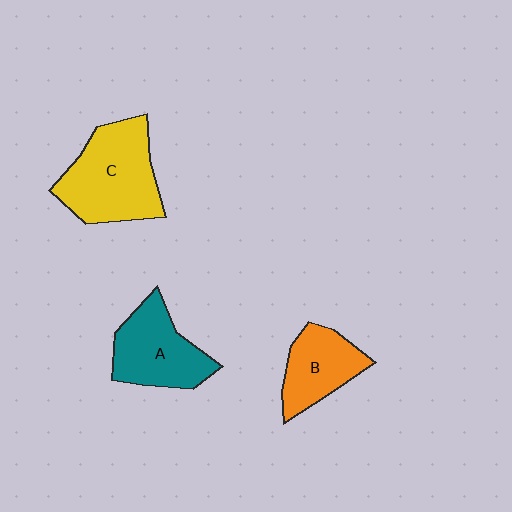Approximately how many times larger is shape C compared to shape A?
Approximately 1.3 times.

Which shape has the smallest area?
Shape B (orange).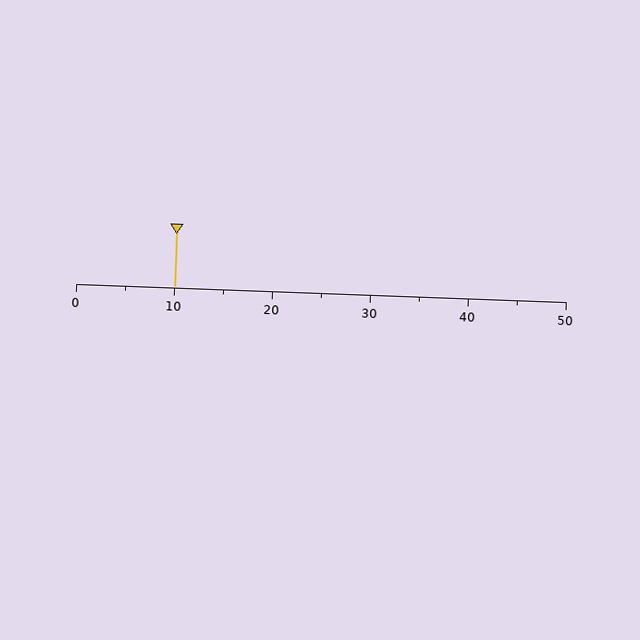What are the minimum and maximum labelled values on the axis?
The axis runs from 0 to 50.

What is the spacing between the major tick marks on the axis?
The major ticks are spaced 10 apart.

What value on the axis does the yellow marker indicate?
The marker indicates approximately 10.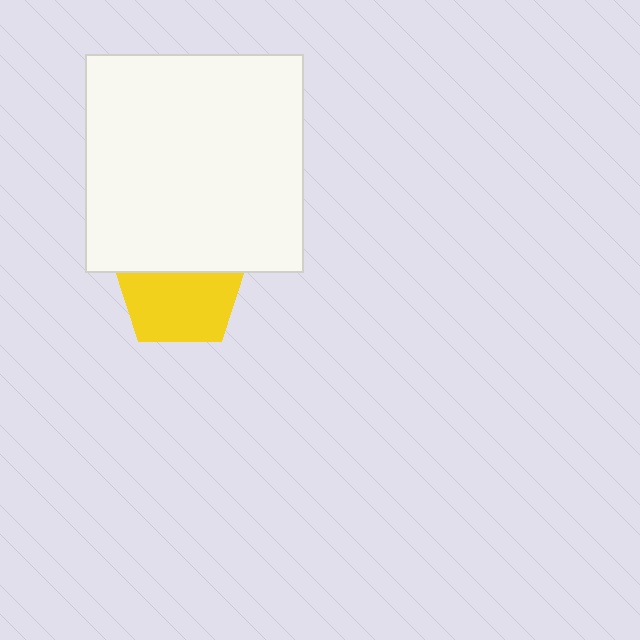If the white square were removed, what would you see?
You would see the complete yellow pentagon.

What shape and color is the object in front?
The object in front is a white square.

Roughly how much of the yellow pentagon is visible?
About half of it is visible (roughly 59%).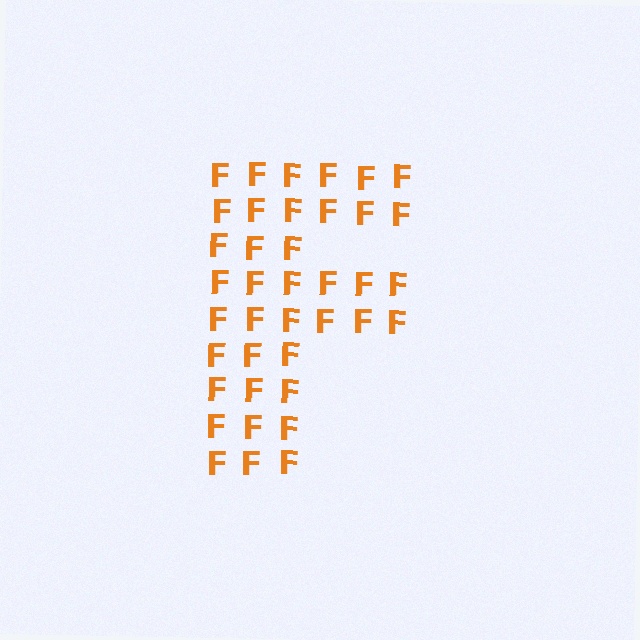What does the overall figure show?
The overall figure shows the letter F.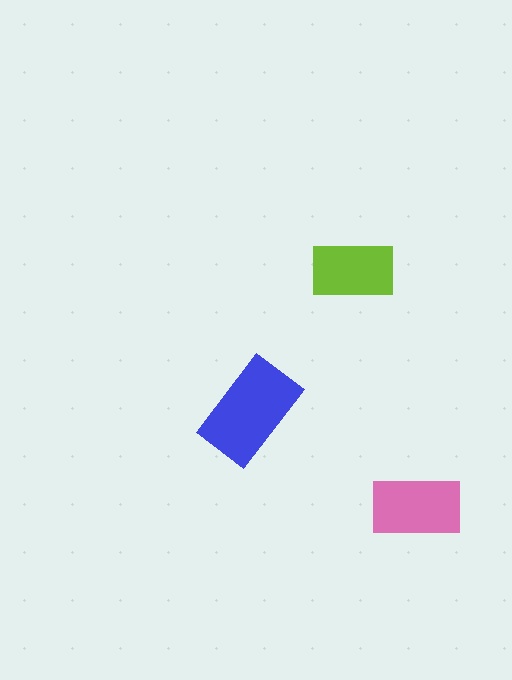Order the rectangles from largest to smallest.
the blue one, the pink one, the lime one.